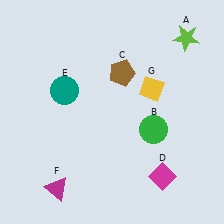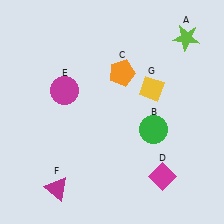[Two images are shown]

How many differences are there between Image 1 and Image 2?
There are 2 differences between the two images.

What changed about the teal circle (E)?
In Image 1, E is teal. In Image 2, it changed to magenta.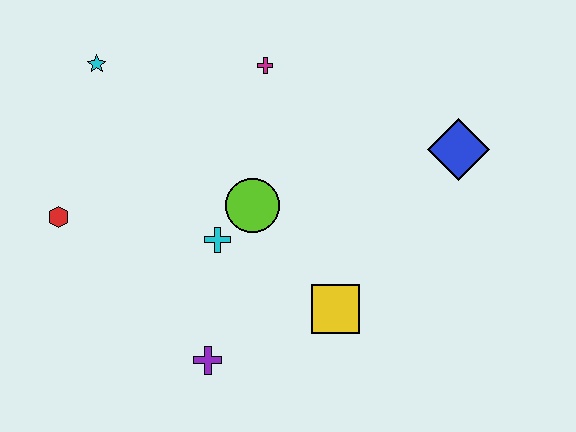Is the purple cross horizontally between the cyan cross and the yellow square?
No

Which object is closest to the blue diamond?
The yellow square is closest to the blue diamond.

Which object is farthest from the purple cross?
The blue diamond is farthest from the purple cross.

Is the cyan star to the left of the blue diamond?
Yes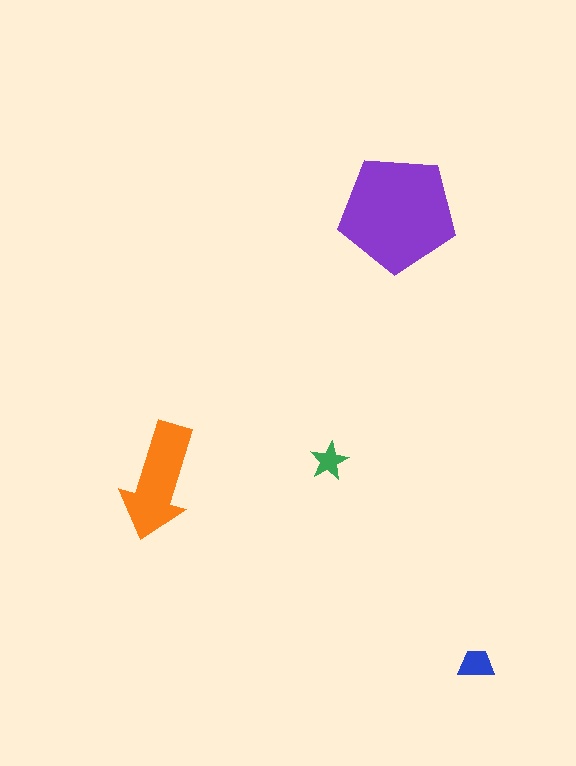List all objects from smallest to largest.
The green star, the blue trapezoid, the orange arrow, the purple pentagon.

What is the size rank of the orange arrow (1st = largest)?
2nd.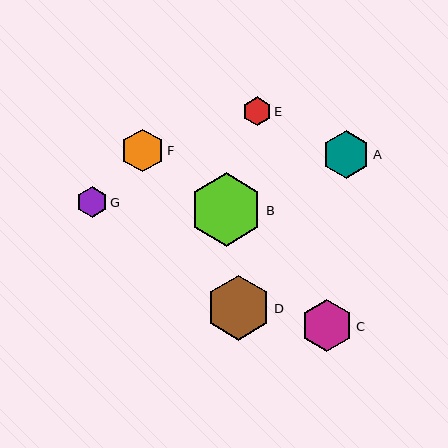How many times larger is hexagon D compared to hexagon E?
Hexagon D is approximately 2.3 times the size of hexagon E.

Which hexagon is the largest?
Hexagon B is the largest with a size of approximately 73 pixels.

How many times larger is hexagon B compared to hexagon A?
Hexagon B is approximately 1.5 times the size of hexagon A.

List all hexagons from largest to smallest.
From largest to smallest: B, D, C, A, F, G, E.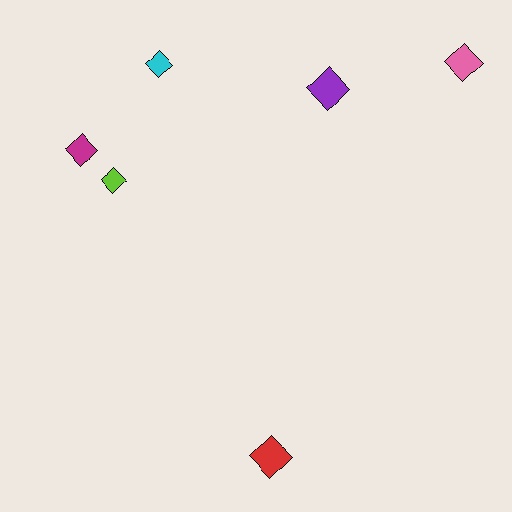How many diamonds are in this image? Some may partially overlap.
There are 6 diamonds.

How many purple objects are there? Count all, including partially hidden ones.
There is 1 purple object.